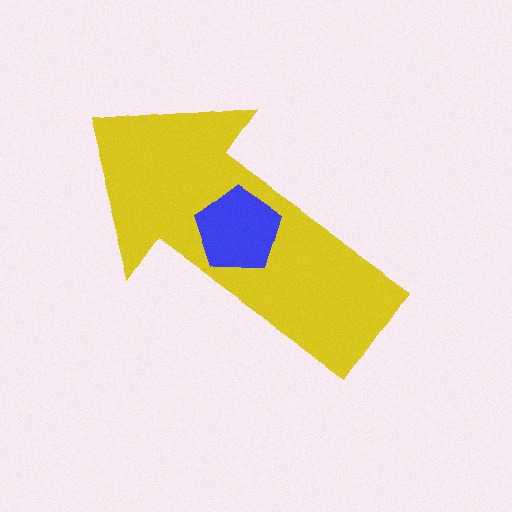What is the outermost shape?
The yellow arrow.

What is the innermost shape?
The blue pentagon.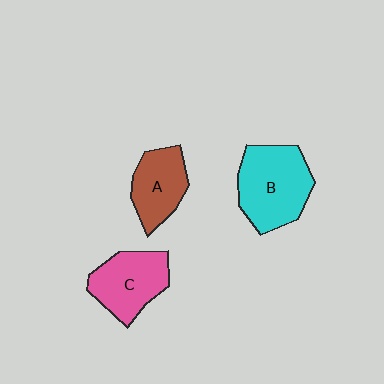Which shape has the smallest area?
Shape A (brown).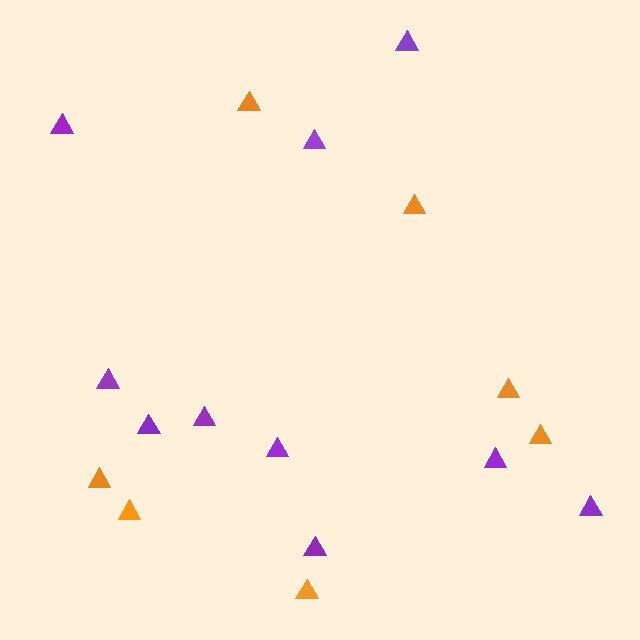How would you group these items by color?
There are 2 groups: one group of orange triangles (7) and one group of purple triangles (10).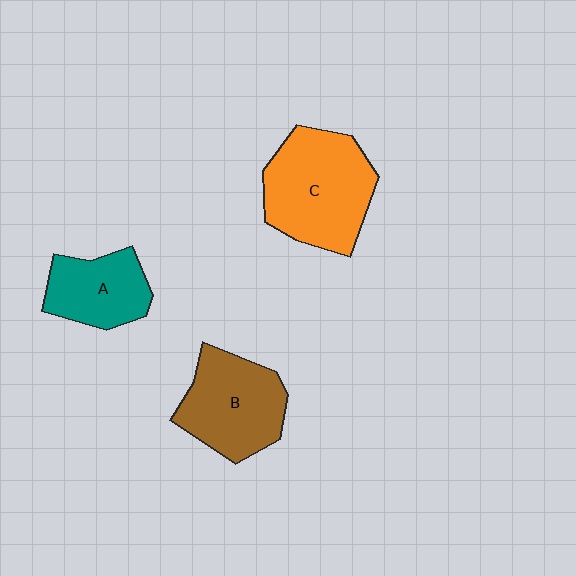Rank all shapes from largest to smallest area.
From largest to smallest: C (orange), B (brown), A (teal).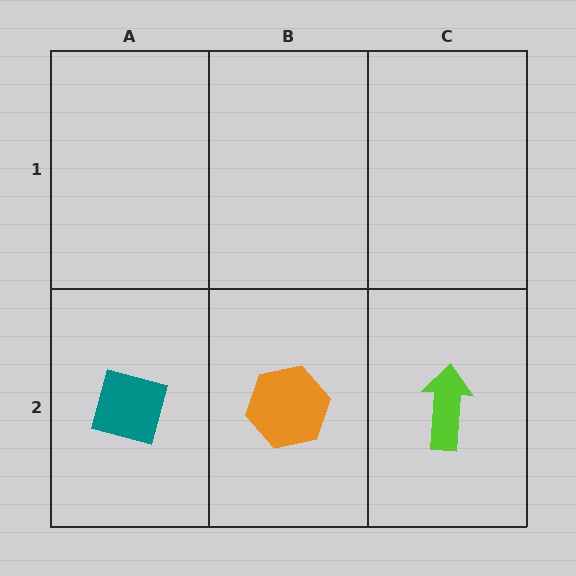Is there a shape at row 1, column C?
No, that cell is empty.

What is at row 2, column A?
A teal square.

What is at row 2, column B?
An orange hexagon.